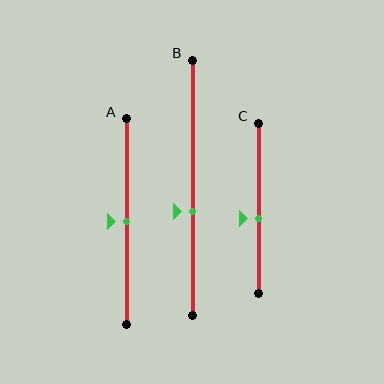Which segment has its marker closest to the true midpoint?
Segment A has its marker closest to the true midpoint.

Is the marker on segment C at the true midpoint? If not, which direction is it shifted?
No, the marker on segment C is shifted downward by about 6% of the segment length.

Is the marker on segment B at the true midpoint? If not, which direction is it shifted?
No, the marker on segment B is shifted downward by about 9% of the segment length.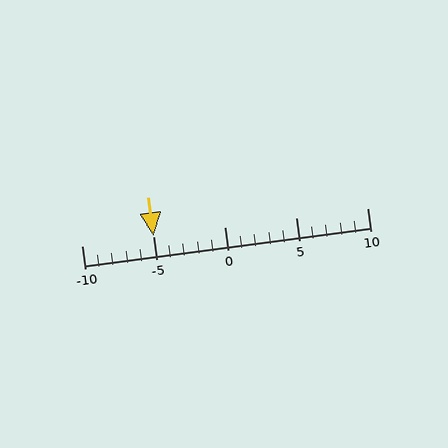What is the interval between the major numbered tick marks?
The major tick marks are spaced 5 units apart.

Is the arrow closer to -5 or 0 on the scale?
The arrow is closer to -5.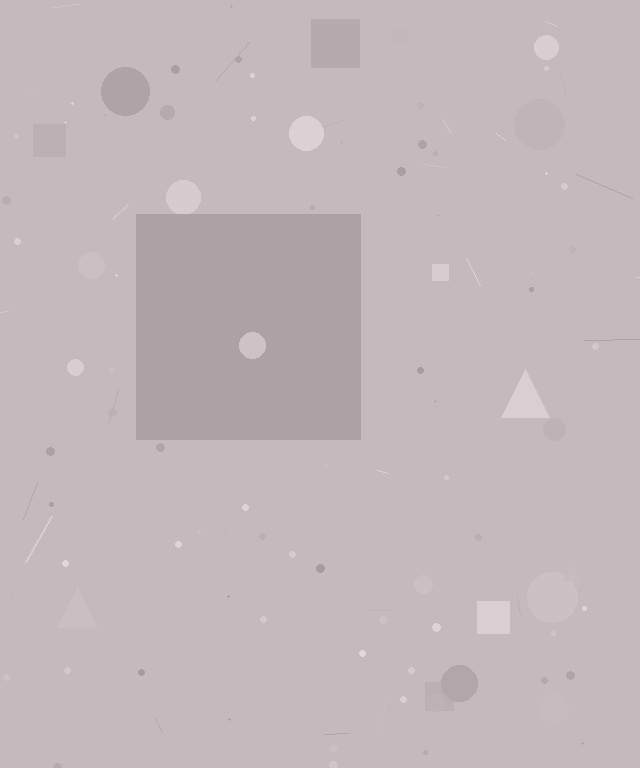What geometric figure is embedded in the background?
A square is embedded in the background.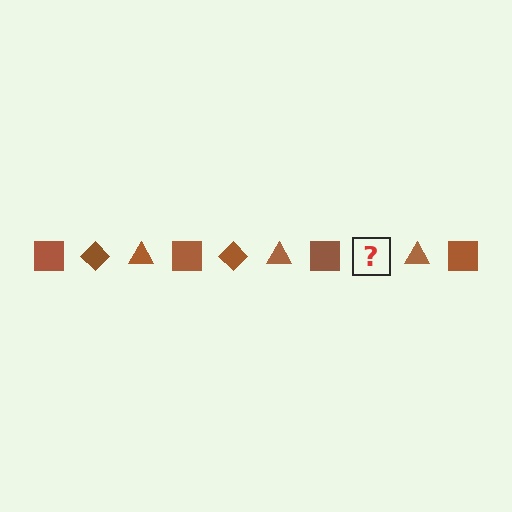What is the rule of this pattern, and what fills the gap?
The rule is that the pattern cycles through square, diamond, triangle shapes in brown. The gap should be filled with a brown diamond.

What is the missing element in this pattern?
The missing element is a brown diamond.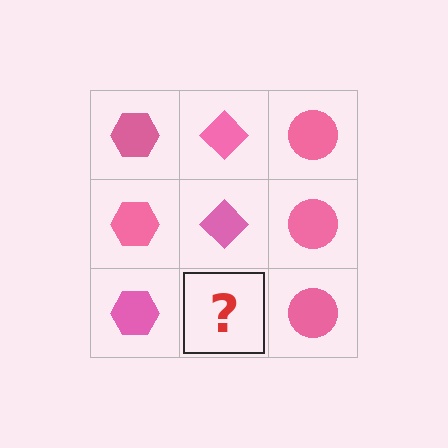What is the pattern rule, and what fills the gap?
The rule is that each column has a consistent shape. The gap should be filled with a pink diamond.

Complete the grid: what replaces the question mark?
The question mark should be replaced with a pink diamond.